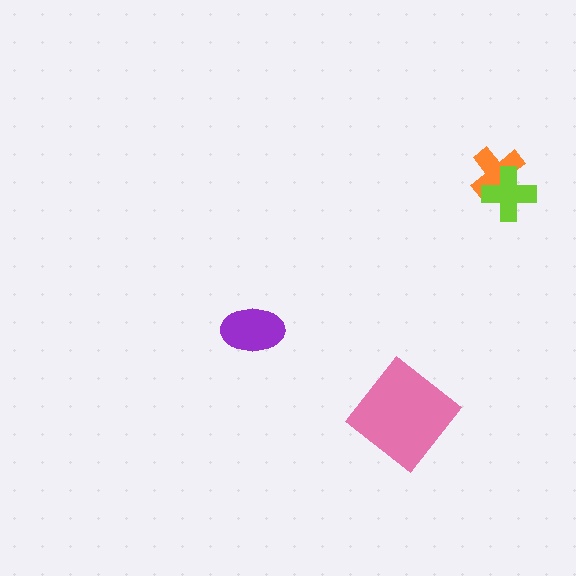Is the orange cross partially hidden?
Yes, it is partially covered by another shape.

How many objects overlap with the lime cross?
1 object overlaps with the lime cross.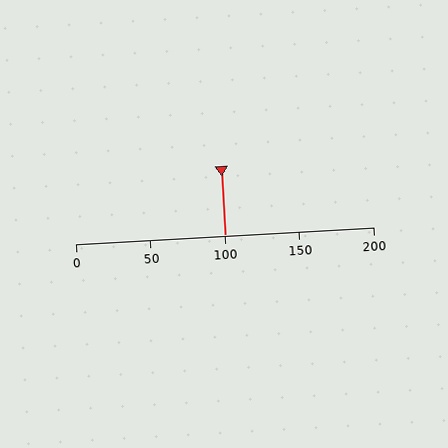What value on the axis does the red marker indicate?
The marker indicates approximately 100.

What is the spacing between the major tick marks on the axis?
The major ticks are spaced 50 apart.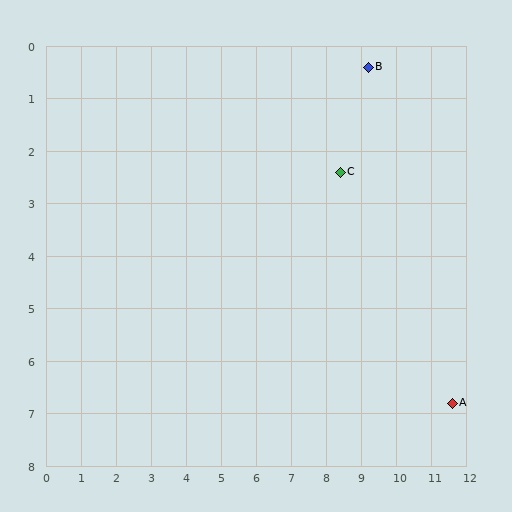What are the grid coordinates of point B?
Point B is at approximately (9.2, 0.4).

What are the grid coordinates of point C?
Point C is at approximately (8.4, 2.4).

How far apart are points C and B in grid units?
Points C and B are about 2.2 grid units apart.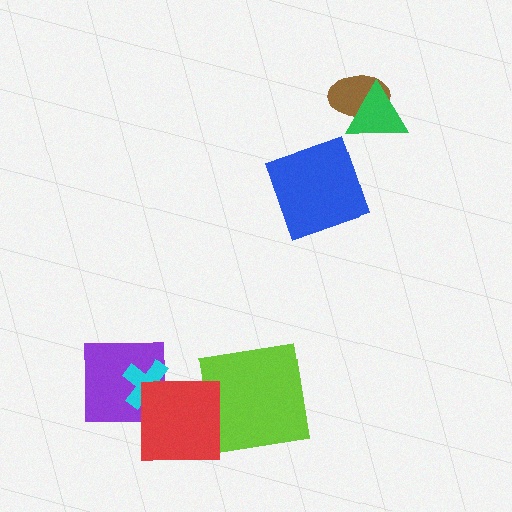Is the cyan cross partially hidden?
Yes, it is partially covered by another shape.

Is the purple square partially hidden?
Yes, it is partially covered by another shape.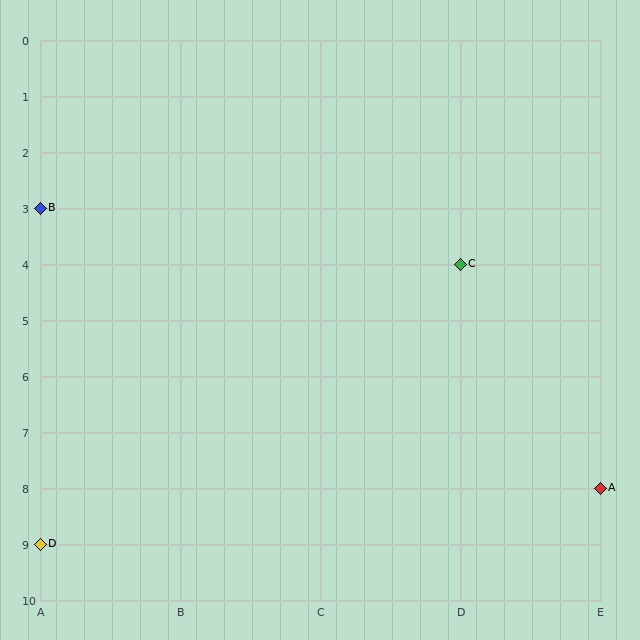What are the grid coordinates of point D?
Point D is at grid coordinates (A, 9).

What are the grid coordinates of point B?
Point B is at grid coordinates (A, 3).